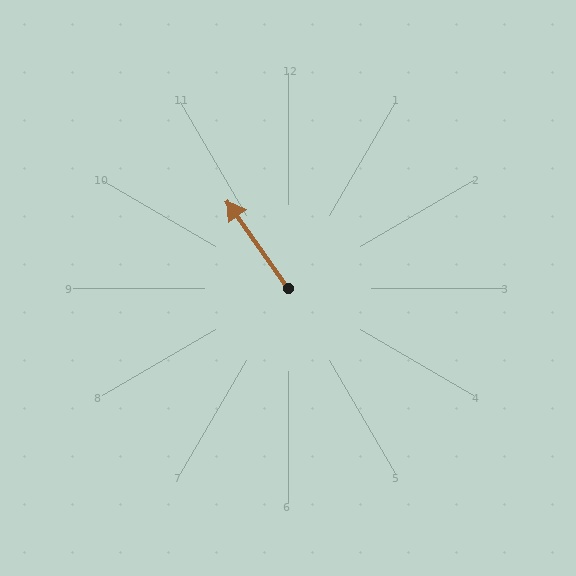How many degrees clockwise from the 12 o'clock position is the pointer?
Approximately 325 degrees.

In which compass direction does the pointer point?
Northwest.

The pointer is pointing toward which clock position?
Roughly 11 o'clock.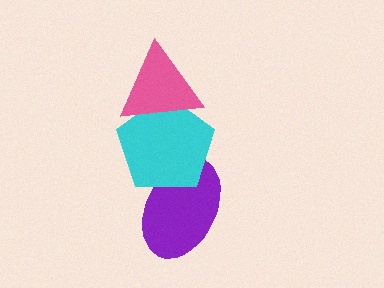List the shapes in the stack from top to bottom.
From top to bottom: the pink triangle, the cyan pentagon, the purple ellipse.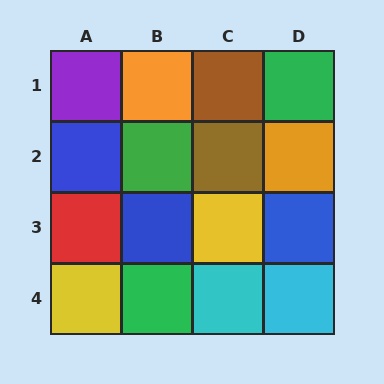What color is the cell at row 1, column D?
Green.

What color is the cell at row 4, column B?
Green.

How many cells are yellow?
2 cells are yellow.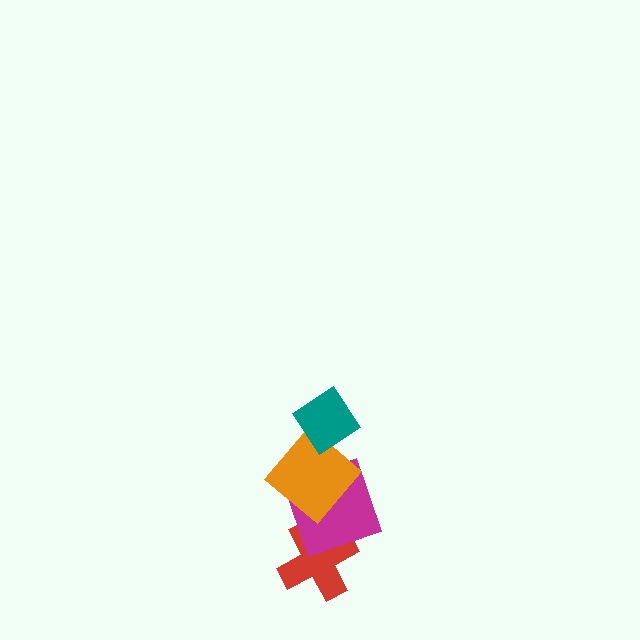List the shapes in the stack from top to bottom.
From top to bottom: the teal diamond, the orange diamond, the magenta square, the red cross.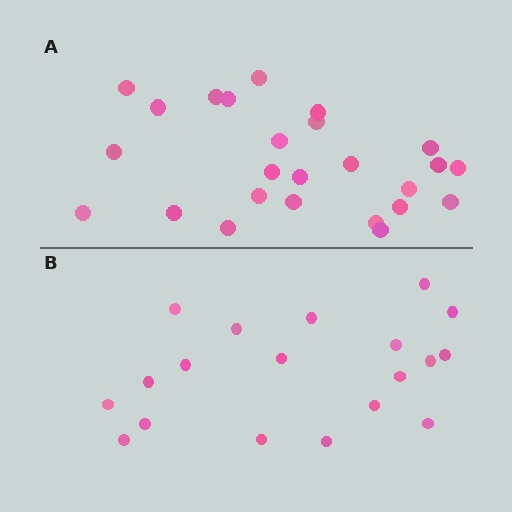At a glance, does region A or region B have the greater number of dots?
Region A (the top region) has more dots.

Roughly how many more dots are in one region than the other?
Region A has about 6 more dots than region B.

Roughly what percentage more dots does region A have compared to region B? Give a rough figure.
About 30% more.